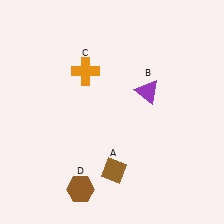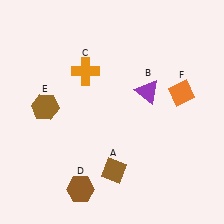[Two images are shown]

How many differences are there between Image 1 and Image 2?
There are 2 differences between the two images.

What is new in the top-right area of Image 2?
An orange diamond (F) was added in the top-right area of Image 2.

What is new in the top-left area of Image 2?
A brown hexagon (E) was added in the top-left area of Image 2.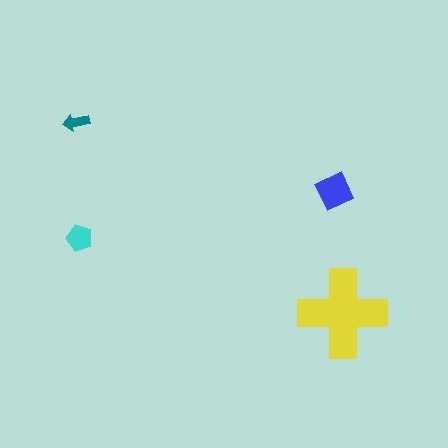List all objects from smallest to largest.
The teal arrow, the cyan pentagon, the blue square, the yellow cross.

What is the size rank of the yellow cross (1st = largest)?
1st.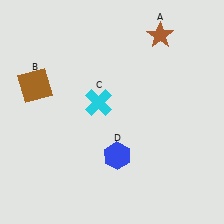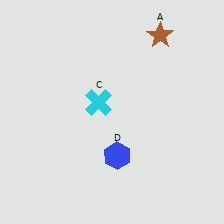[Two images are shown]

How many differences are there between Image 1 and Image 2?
There is 1 difference between the two images.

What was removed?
The brown square (B) was removed in Image 2.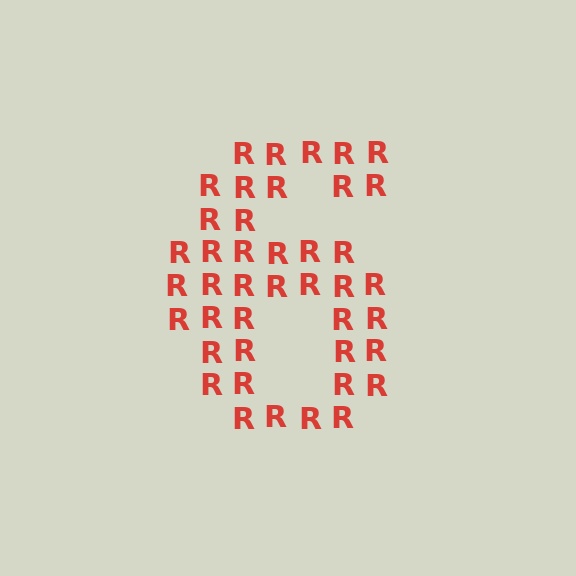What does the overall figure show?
The overall figure shows the digit 6.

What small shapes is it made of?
It is made of small letter R's.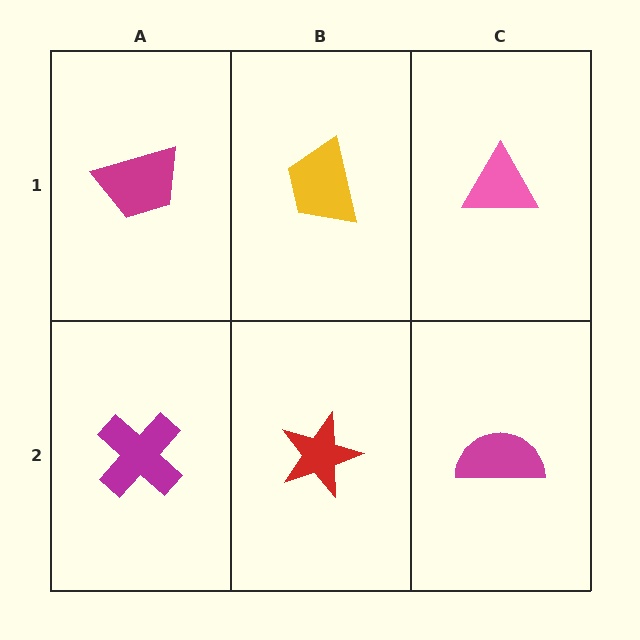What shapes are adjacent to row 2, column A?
A magenta trapezoid (row 1, column A), a red star (row 2, column B).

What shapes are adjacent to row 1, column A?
A magenta cross (row 2, column A), a yellow trapezoid (row 1, column B).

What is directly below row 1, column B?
A red star.